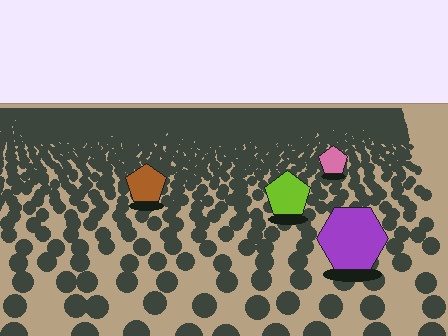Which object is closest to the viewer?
The purple hexagon is closest. The texture marks near it are larger and more spread out.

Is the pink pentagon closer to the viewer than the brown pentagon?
No. The brown pentagon is closer — you can tell from the texture gradient: the ground texture is coarser near it.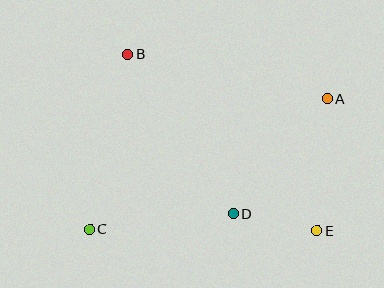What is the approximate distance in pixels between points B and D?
The distance between B and D is approximately 192 pixels.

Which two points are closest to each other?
Points D and E are closest to each other.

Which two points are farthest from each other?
Points A and C are farthest from each other.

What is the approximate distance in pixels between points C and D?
The distance between C and D is approximately 144 pixels.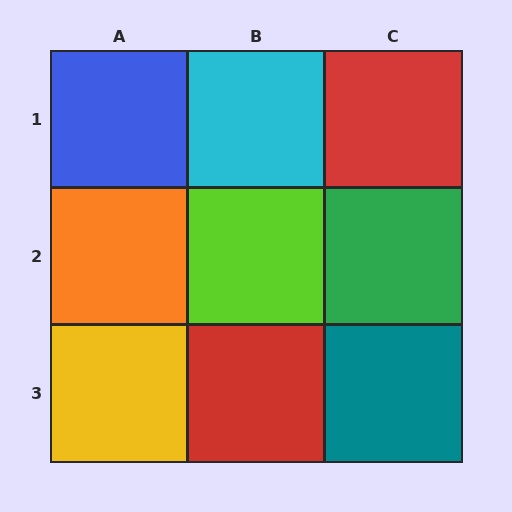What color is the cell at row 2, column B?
Lime.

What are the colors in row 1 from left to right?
Blue, cyan, red.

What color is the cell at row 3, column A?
Yellow.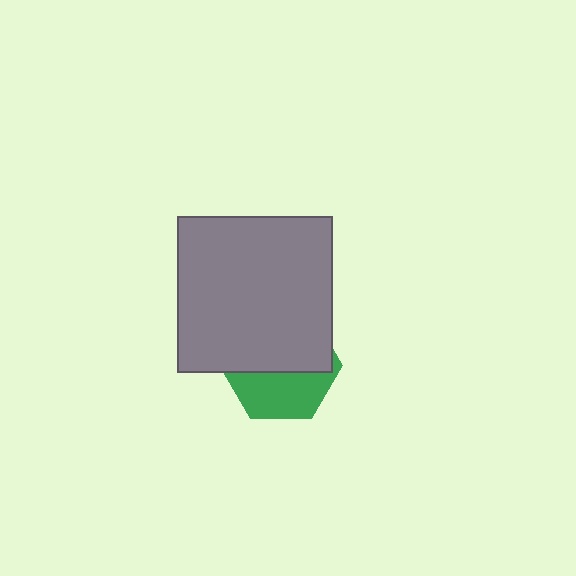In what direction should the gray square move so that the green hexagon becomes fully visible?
The gray square should move up. That is the shortest direction to clear the overlap and leave the green hexagon fully visible.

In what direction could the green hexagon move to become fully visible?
The green hexagon could move down. That would shift it out from behind the gray square entirely.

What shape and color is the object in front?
The object in front is a gray square.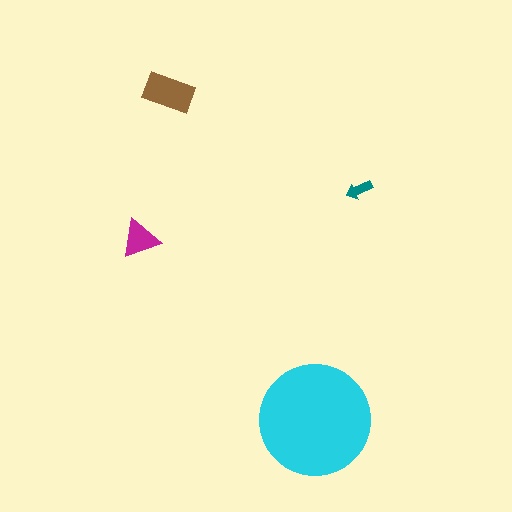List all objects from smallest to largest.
The teal arrow, the magenta triangle, the brown rectangle, the cyan circle.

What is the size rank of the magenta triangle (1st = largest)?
3rd.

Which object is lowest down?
The cyan circle is bottommost.